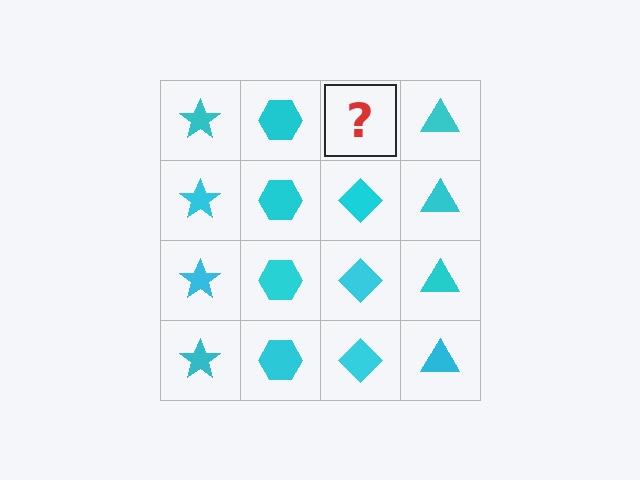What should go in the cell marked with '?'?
The missing cell should contain a cyan diamond.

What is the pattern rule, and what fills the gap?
The rule is that each column has a consistent shape. The gap should be filled with a cyan diamond.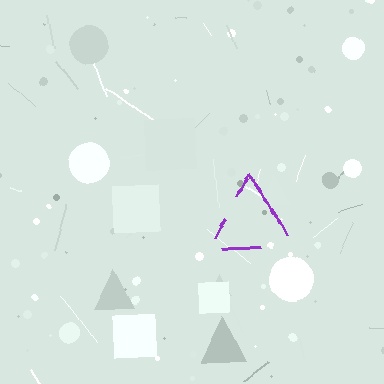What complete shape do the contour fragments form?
The contour fragments form a triangle.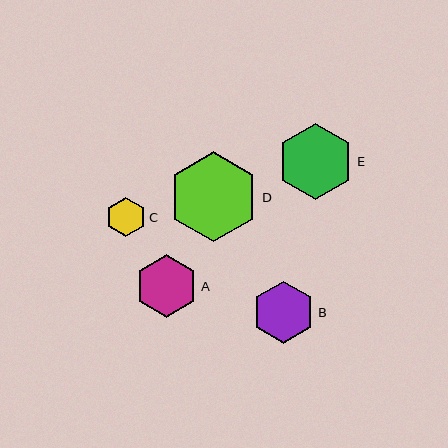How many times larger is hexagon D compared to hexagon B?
Hexagon D is approximately 1.4 times the size of hexagon B.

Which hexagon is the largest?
Hexagon D is the largest with a size of approximately 90 pixels.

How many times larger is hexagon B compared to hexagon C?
Hexagon B is approximately 1.6 times the size of hexagon C.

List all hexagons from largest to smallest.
From largest to smallest: D, E, A, B, C.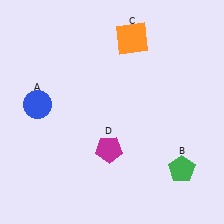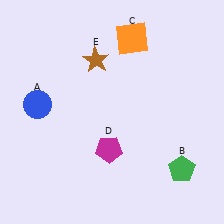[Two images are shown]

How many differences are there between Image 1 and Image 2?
There is 1 difference between the two images.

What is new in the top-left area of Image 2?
A brown star (E) was added in the top-left area of Image 2.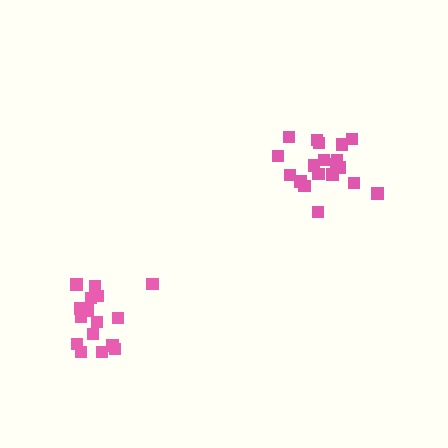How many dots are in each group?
Group 1: 19 dots, Group 2: 16 dots (35 total).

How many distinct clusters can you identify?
There are 2 distinct clusters.